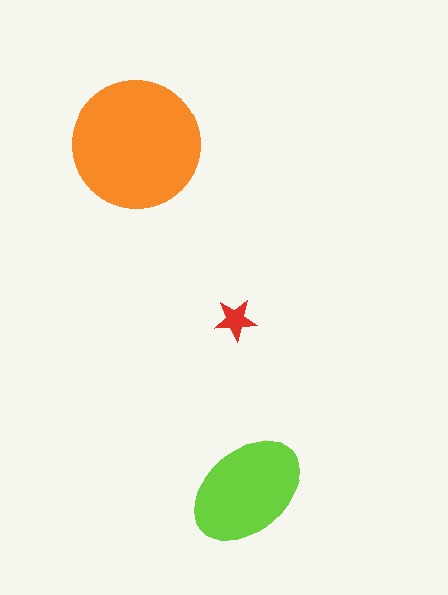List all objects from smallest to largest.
The red star, the lime ellipse, the orange circle.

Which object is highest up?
The orange circle is topmost.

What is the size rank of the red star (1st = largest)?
3rd.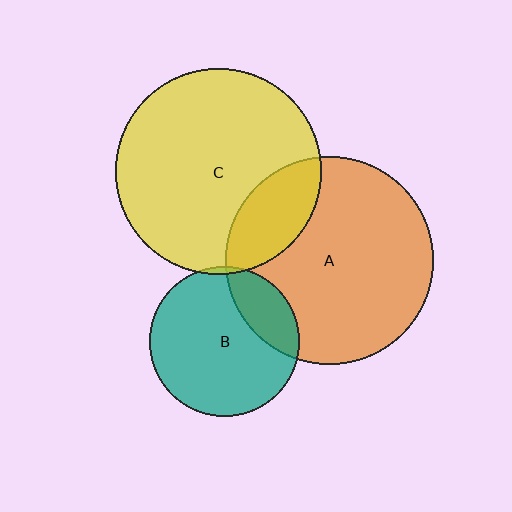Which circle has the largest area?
Circle A (orange).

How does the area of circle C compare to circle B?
Approximately 1.9 times.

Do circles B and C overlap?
Yes.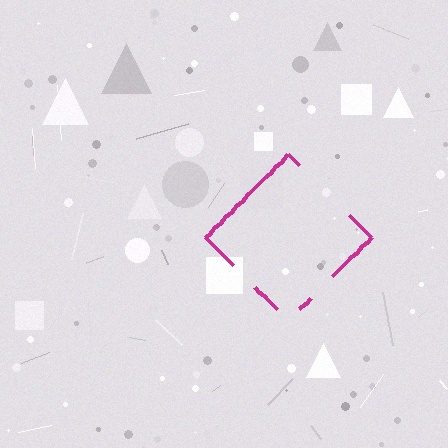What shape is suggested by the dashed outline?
The dashed outline suggests a diamond.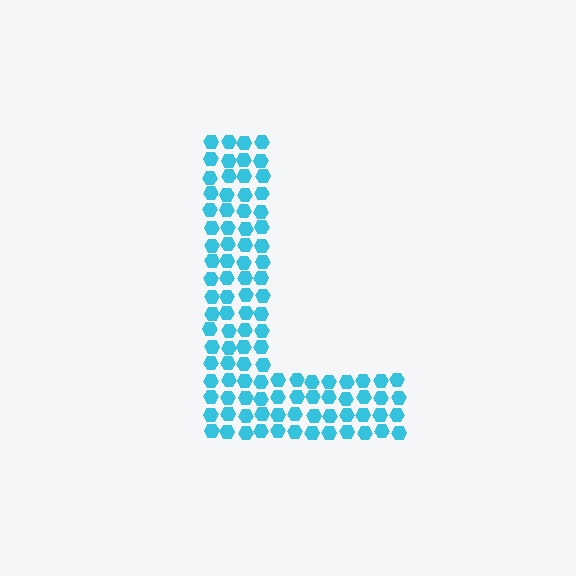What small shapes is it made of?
It is made of small hexagons.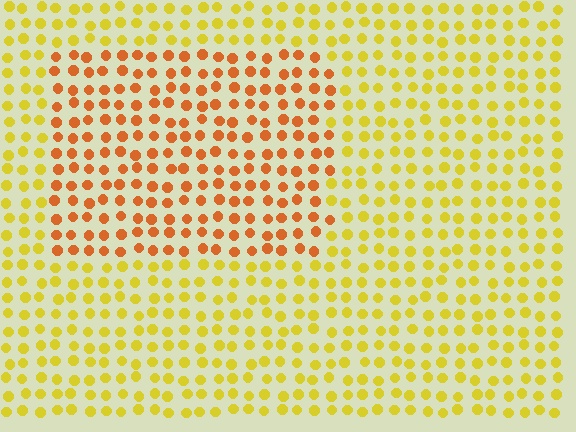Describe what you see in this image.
The image is filled with small yellow elements in a uniform arrangement. A rectangle-shaped region is visible where the elements are tinted to a slightly different hue, forming a subtle color boundary.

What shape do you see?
I see a rectangle.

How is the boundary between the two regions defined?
The boundary is defined purely by a slight shift in hue (about 35 degrees). Spacing, size, and orientation are identical on both sides.